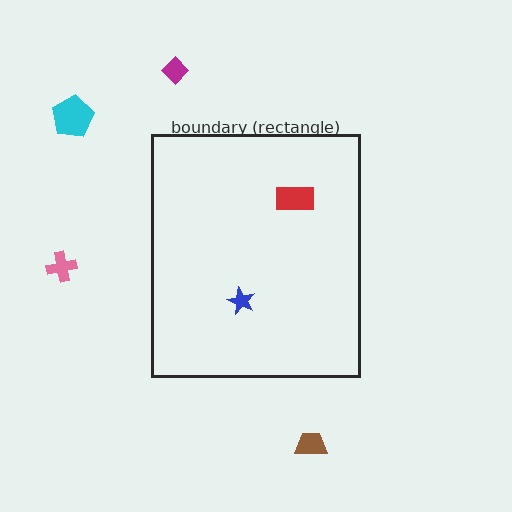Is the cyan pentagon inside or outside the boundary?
Outside.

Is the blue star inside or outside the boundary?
Inside.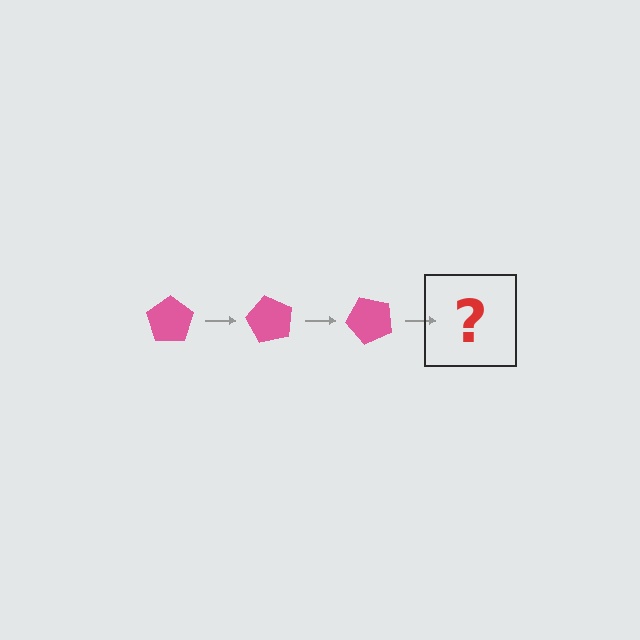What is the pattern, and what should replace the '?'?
The pattern is that the pentagon rotates 60 degrees each step. The '?' should be a pink pentagon rotated 180 degrees.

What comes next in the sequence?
The next element should be a pink pentagon rotated 180 degrees.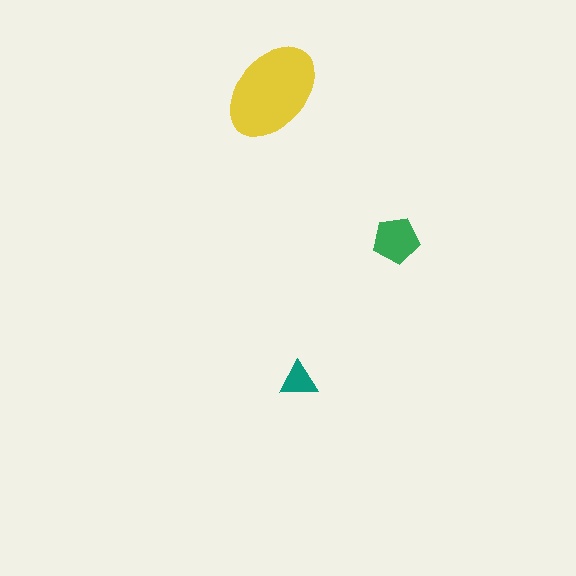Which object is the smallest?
The teal triangle.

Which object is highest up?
The yellow ellipse is topmost.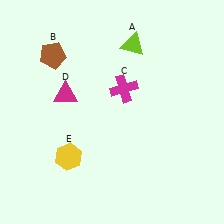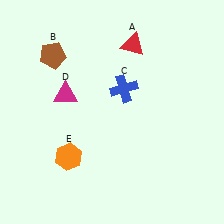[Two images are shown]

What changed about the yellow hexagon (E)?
In Image 1, E is yellow. In Image 2, it changed to orange.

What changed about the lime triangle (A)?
In Image 1, A is lime. In Image 2, it changed to red.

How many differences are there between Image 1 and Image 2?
There are 3 differences between the two images.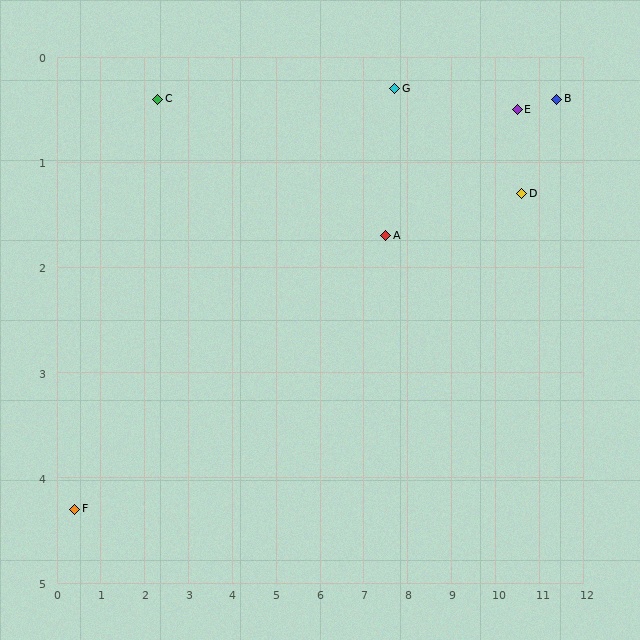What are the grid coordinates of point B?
Point B is at approximately (11.4, 0.4).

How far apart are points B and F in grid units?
Points B and F are about 11.7 grid units apart.